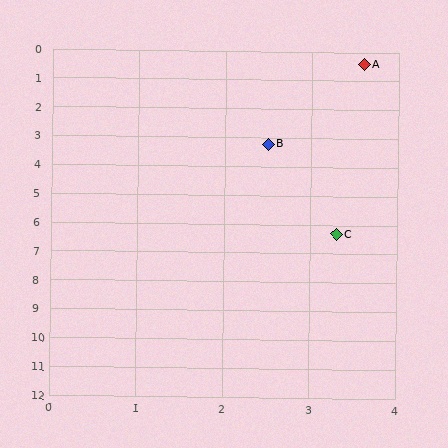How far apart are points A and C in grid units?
Points A and C are about 5.9 grid units apart.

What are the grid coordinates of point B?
Point B is at approximately (2.5, 3.2).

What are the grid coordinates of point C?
Point C is at approximately (3.3, 6.3).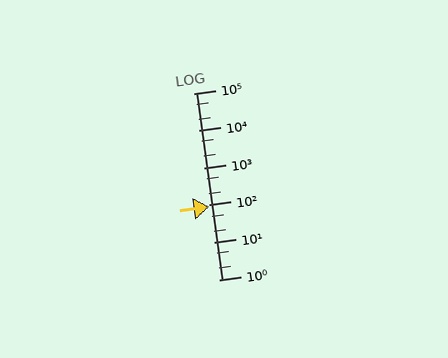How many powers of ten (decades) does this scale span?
The scale spans 5 decades, from 1 to 100000.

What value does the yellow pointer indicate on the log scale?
The pointer indicates approximately 89.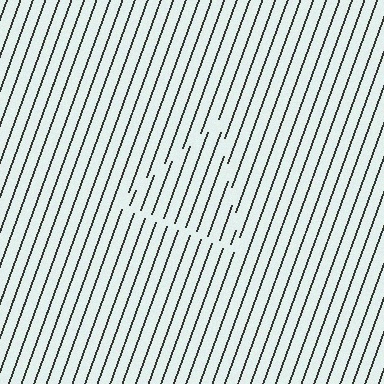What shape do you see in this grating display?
An illusory triangle. The interior of the shape contains the same grating, shifted by half a period — the contour is defined by the phase discontinuity where line-ends from the inner and outer gratings abut.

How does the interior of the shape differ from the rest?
The interior of the shape contains the same grating, shifted by half a period — the contour is defined by the phase discontinuity where line-ends from the inner and outer gratings abut.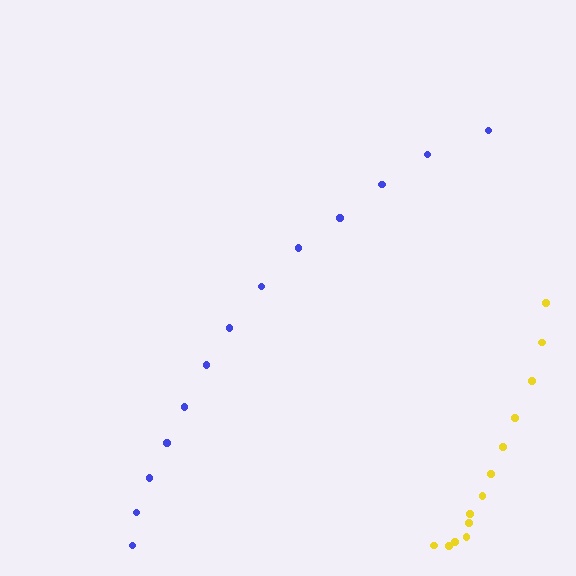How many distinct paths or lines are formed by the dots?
There are 2 distinct paths.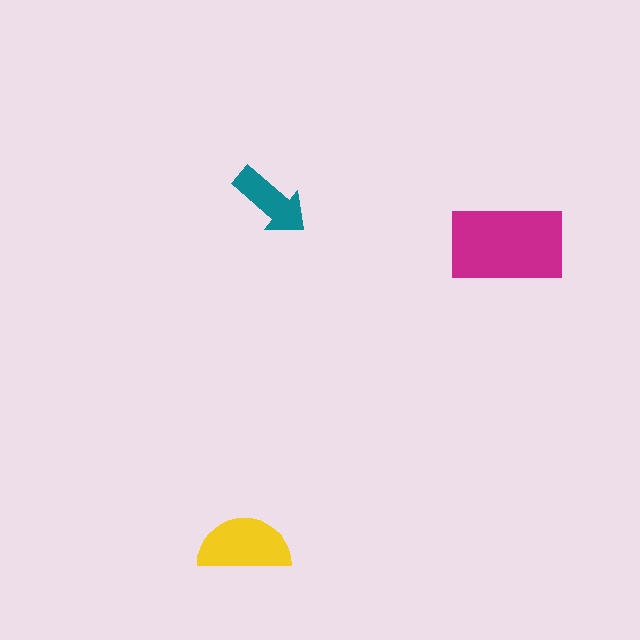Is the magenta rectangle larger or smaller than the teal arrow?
Larger.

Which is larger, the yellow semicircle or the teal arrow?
The yellow semicircle.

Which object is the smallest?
The teal arrow.